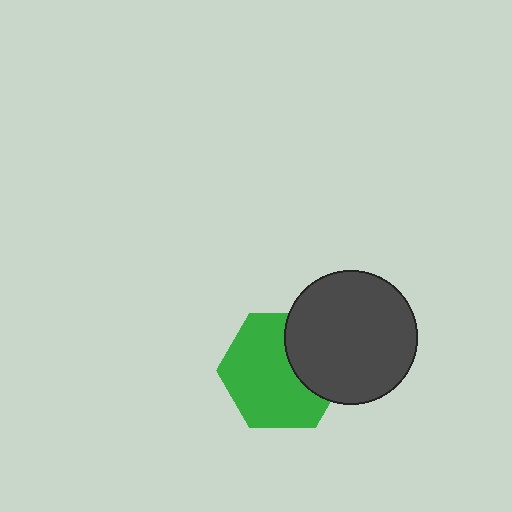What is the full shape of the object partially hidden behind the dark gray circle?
The partially hidden object is a green hexagon.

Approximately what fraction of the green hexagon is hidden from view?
Roughly 32% of the green hexagon is hidden behind the dark gray circle.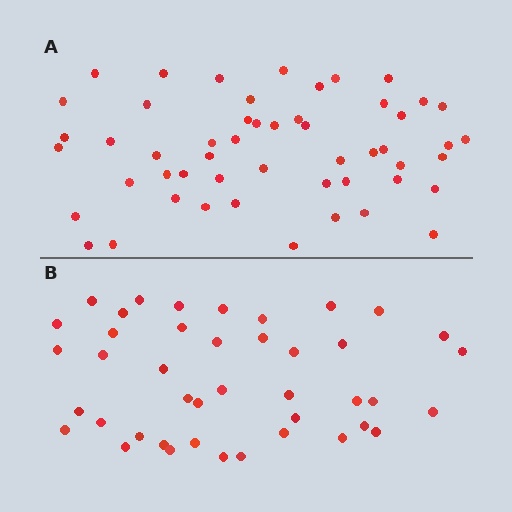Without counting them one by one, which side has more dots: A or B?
Region A (the top region) has more dots.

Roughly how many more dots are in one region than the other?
Region A has roughly 10 or so more dots than region B.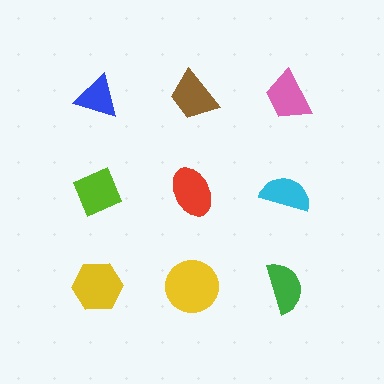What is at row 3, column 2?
A yellow circle.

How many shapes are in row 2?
3 shapes.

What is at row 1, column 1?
A blue triangle.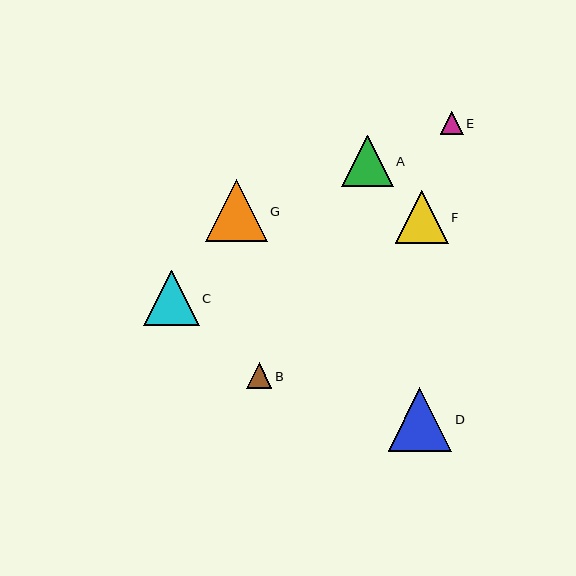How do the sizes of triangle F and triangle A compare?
Triangle F and triangle A are approximately the same size.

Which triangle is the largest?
Triangle D is the largest with a size of approximately 64 pixels.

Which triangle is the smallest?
Triangle E is the smallest with a size of approximately 23 pixels.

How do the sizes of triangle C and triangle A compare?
Triangle C and triangle A are approximately the same size.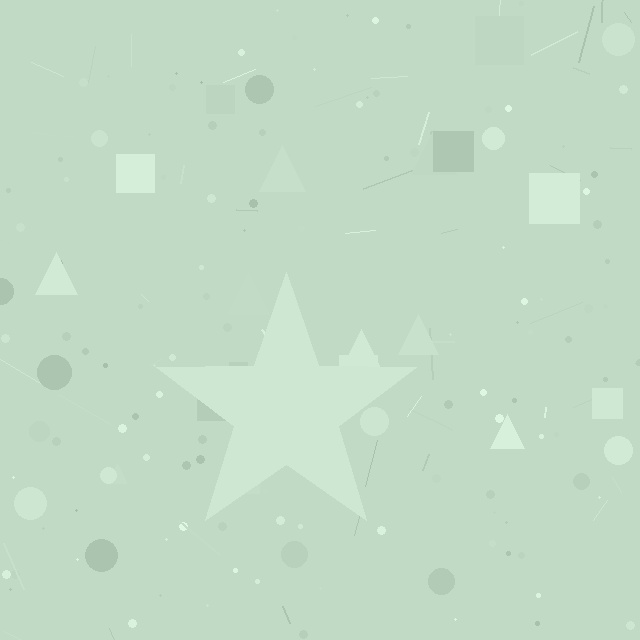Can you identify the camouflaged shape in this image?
The camouflaged shape is a star.